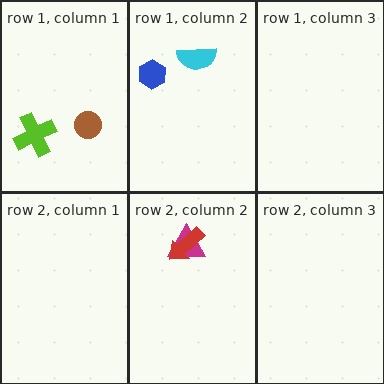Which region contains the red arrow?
The row 2, column 2 region.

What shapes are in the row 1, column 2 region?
The blue hexagon, the cyan semicircle.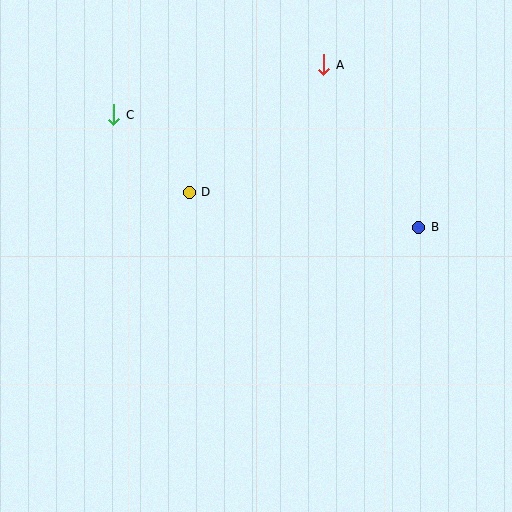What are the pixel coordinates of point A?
Point A is at (324, 65).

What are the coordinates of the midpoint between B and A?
The midpoint between B and A is at (371, 146).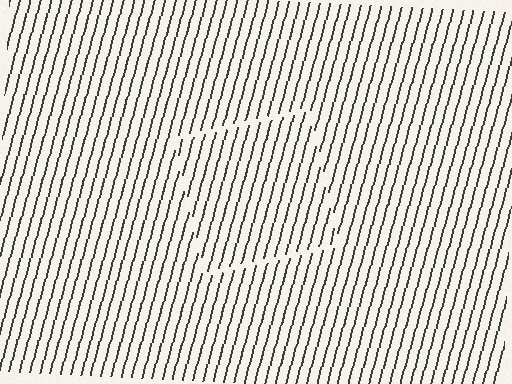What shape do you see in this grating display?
An illusory square. The interior of the shape contains the same grating, shifted by half a period — the contour is defined by the phase discontinuity where line-ends from the inner and outer gratings abut.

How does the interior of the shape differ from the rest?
The interior of the shape contains the same grating, shifted by half a period — the contour is defined by the phase discontinuity where line-ends from the inner and outer gratings abut.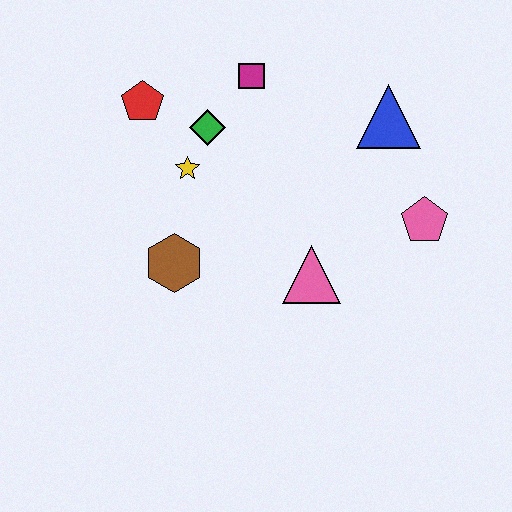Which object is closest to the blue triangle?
The pink pentagon is closest to the blue triangle.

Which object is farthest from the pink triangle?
The red pentagon is farthest from the pink triangle.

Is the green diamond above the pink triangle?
Yes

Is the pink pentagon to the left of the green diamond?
No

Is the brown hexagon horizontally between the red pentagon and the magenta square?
Yes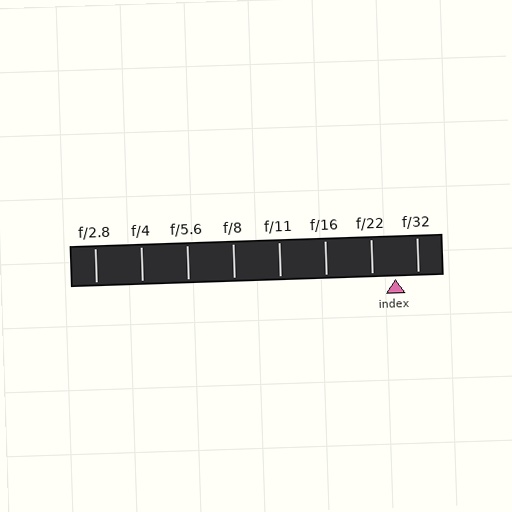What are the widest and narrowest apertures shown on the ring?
The widest aperture shown is f/2.8 and the narrowest is f/32.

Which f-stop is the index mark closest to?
The index mark is closest to f/32.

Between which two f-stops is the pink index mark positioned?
The index mark is between f/22 and f/32.